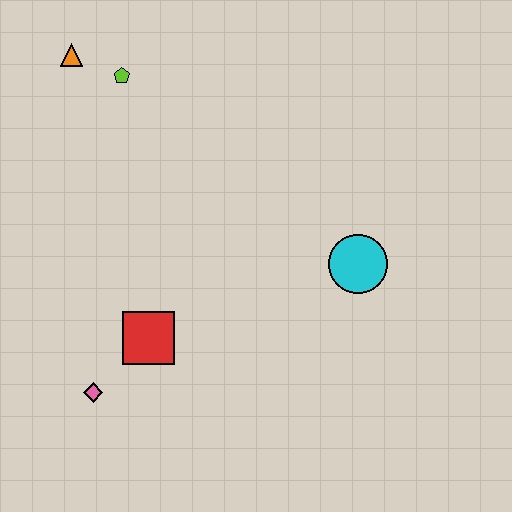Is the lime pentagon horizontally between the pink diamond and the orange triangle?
No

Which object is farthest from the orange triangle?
The cyan circle is farthest from the orange triangle.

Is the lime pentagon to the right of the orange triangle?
Yes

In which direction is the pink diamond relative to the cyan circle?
The pink diamond is to the left of the cyan circle.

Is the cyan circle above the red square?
Yes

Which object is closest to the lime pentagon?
The orange triangle is closest to the lime pentagon.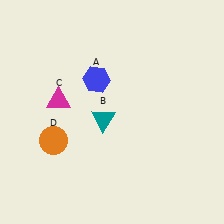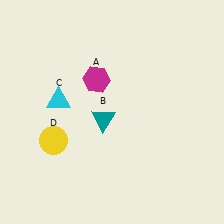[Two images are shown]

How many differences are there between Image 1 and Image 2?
There are 3 differences between the two images.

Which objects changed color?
A changed from blue to magenta. C changed from magenta to cyan. D changed from orange to yellow.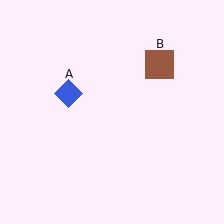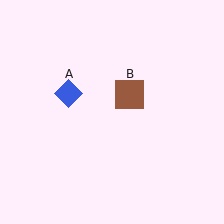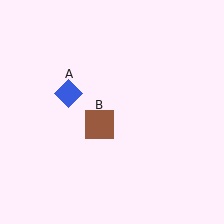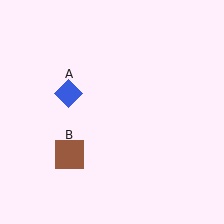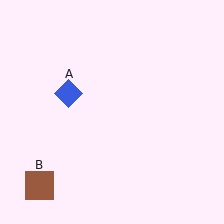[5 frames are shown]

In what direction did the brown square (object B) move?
The brown square (object B) moved down and to the left.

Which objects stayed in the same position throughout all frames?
Blue diamond (object A) remained stationary.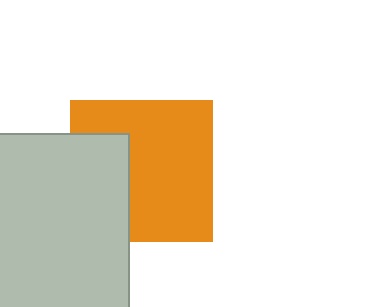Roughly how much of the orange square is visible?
Most of it is visible (roughly 68%).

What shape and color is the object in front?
The object in front is a light gray rectangle.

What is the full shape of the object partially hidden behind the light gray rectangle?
The partially hidden object is an orange square.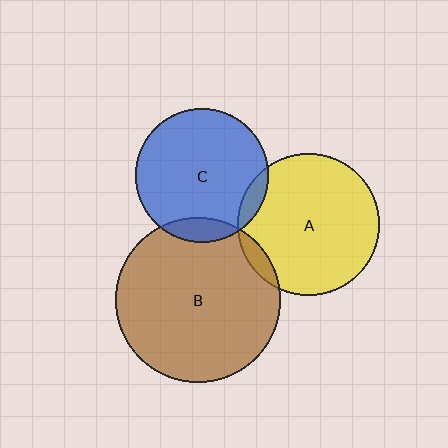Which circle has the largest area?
Circle B (brown).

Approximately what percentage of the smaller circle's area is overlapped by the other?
Approximately 10%.